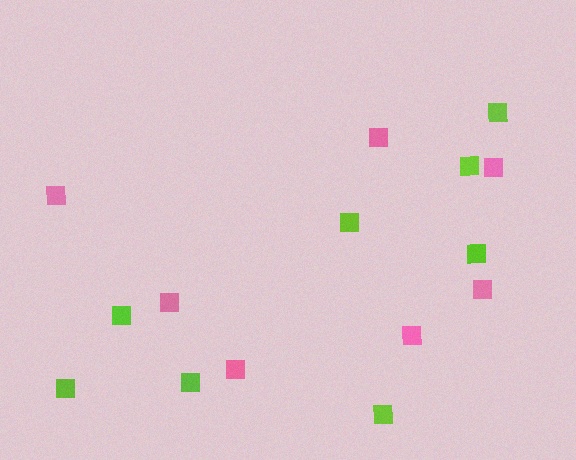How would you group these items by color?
There are 2 groups: one group of lime squares (8) and one group of pink squares (7).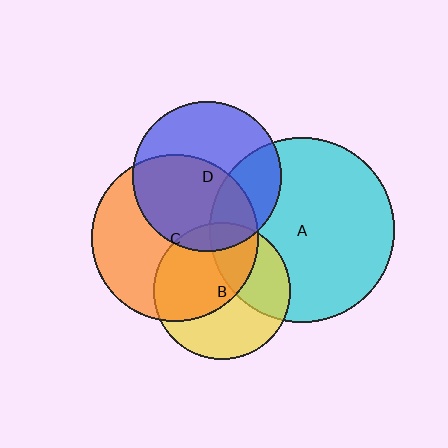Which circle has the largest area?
Circle A (cyan).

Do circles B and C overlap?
Yes.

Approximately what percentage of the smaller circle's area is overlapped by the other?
Approximately 50%.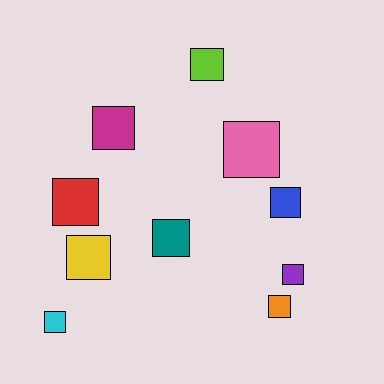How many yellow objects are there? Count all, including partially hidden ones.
There is 1 yellow object.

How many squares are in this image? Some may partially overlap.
There are 10 squares.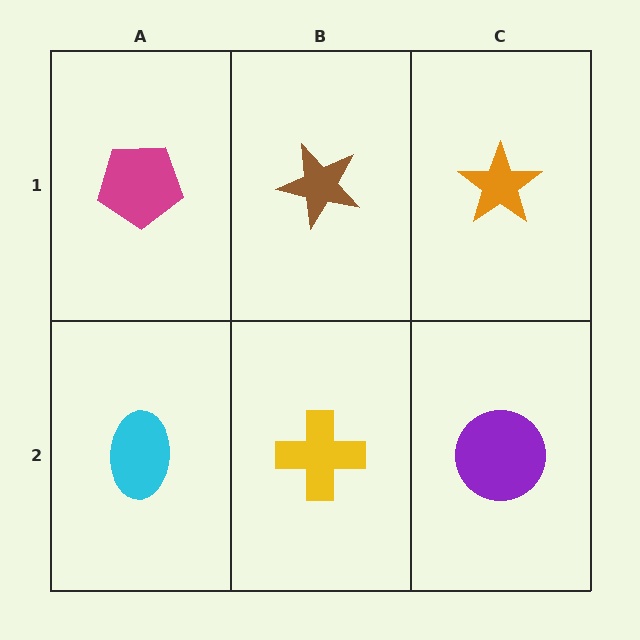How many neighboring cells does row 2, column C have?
2.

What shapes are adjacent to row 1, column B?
A yellow cross (row 2, column B), a magenta pentagon (row 1, column A), an orange star (row 1, column C).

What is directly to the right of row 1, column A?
A brown star.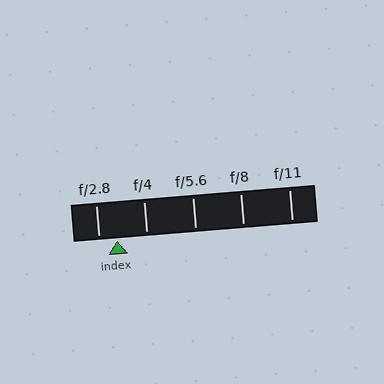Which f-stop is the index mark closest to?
The index mark is closest to f/2.8.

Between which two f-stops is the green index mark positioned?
The index mark is between f/2.8 and f/4.